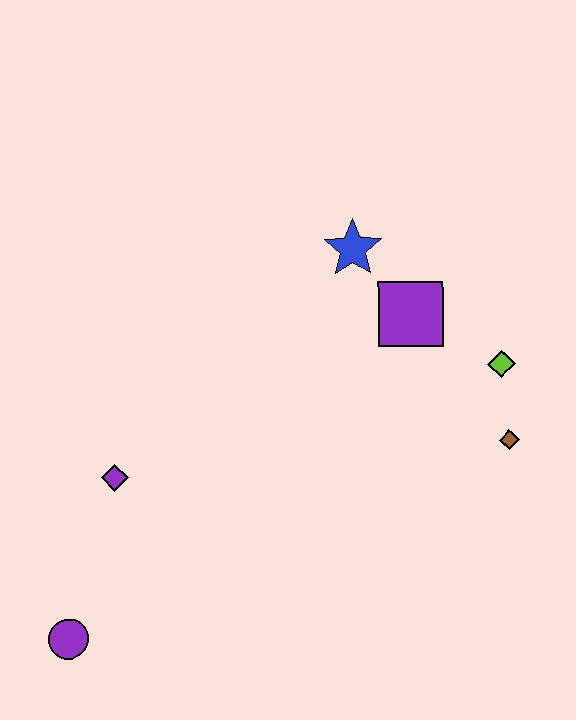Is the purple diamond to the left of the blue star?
Yes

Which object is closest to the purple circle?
The purple diamond is closest to the purple circle.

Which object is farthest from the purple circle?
The lime diamond is farthest from the purple circle.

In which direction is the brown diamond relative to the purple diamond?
The brown diamond is to the right of the purple diamond.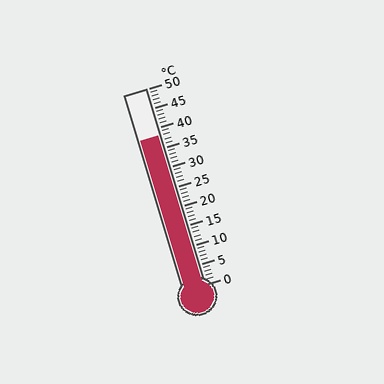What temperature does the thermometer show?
The thermometer shows approximately 38°C.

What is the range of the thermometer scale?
The thermometer scale ranges from 0°C to 50°C.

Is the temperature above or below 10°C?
The temperature is above 10°C.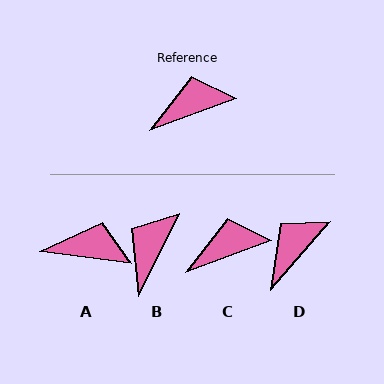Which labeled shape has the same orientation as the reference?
C.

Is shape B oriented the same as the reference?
No, it is off by about 44 degrees.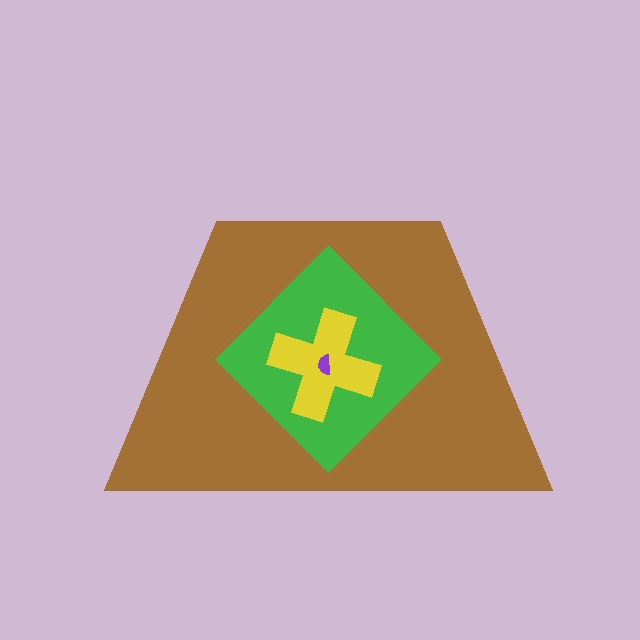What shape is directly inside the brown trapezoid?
The green diamond.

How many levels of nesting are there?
4.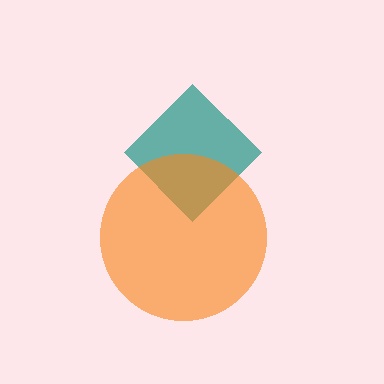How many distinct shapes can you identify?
There are 2 distinct shapes: a teal diamond, an orange circle.